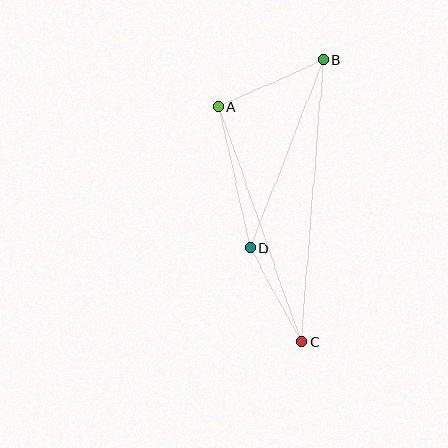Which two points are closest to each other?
Points C and D are closest to each other.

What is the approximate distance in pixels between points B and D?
The distance between B and D is approximately 202 pixels.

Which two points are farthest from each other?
Points B and C are farthest from each other.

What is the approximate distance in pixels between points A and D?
The distance between A and D is approximately 145 pixels.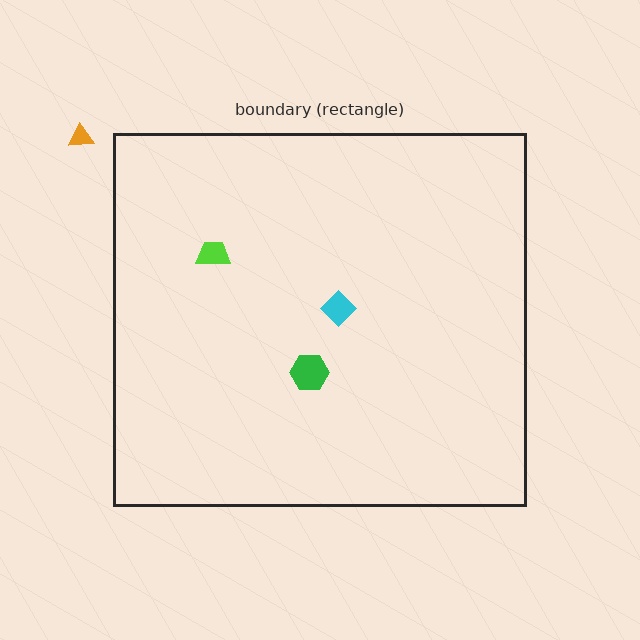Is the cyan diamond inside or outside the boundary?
Inside.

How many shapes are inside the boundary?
3 inside, 1 outside.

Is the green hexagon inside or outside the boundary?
Inside.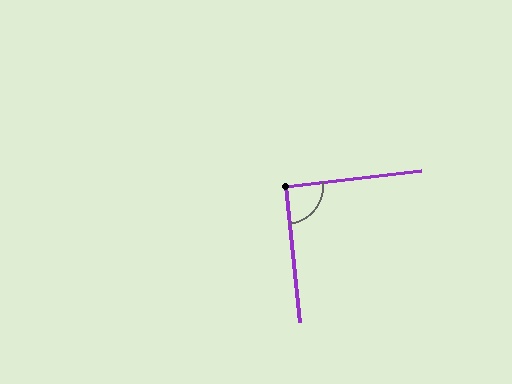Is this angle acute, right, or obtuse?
It is approximately a right angle.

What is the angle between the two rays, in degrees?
Approximately 91 degrees.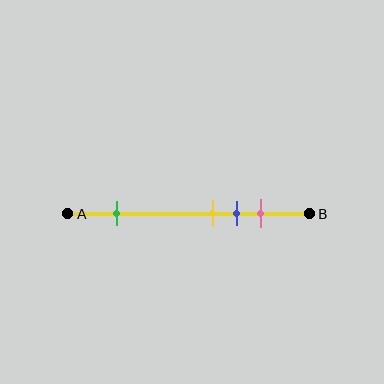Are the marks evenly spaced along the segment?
No, the marks are not evenly spaced.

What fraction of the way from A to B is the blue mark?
The blue mark is approximately 70% (0.7) of the way from A to B.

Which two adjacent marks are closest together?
The yellow and blue marks are the closest adjacent pair.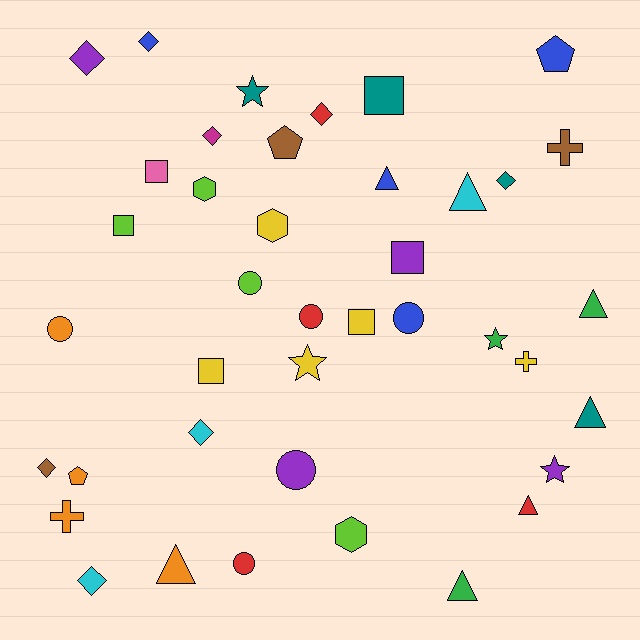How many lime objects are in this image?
There are 4 lime objects.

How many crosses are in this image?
There are 3 crosses.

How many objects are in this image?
There are 40 objects.